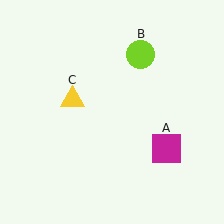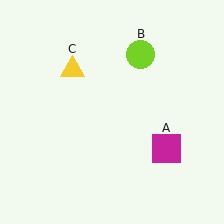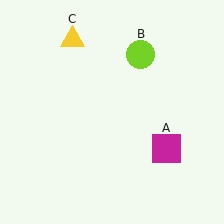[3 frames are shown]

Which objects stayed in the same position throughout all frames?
Magenta square (object A) and lime circle (object B) remained stationary.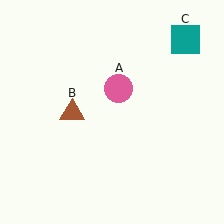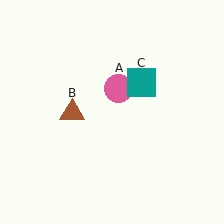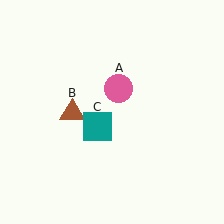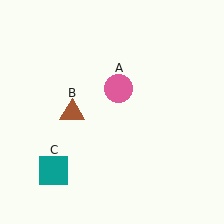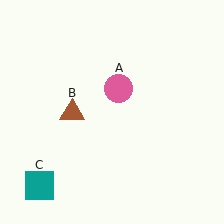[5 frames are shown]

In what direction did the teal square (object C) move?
The teal square (object C) moved down and to the left.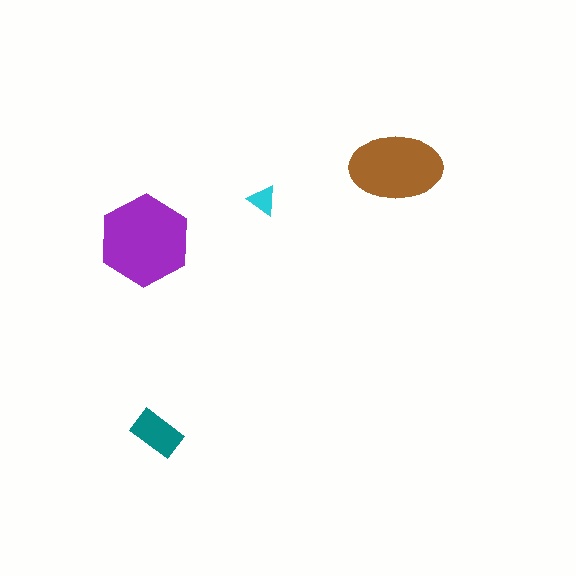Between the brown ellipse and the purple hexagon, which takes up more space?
The purple hexagon.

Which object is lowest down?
The teal rectangle is bottommost.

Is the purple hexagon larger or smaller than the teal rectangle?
Larger.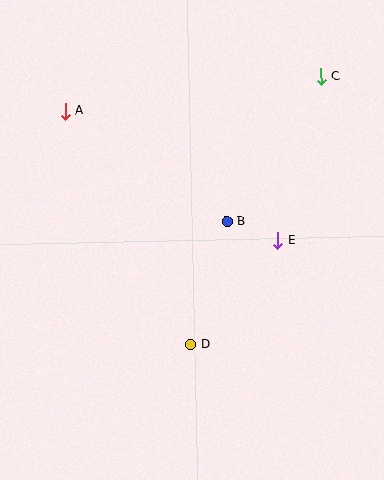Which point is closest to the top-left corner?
Point A is closest to the top-left corner.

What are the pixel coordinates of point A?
Point A is at (65, 111).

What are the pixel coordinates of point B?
Point B is at (227, 221).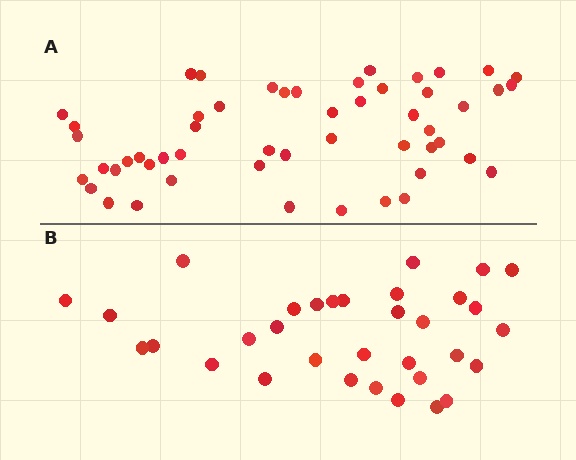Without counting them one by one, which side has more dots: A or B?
Region A (the top region) has more dots.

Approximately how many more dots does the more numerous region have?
Region A has approximately 20 more dots than region B.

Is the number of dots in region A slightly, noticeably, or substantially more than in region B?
Region A has substantially more. The ratio is roughly 1.6 to 1.